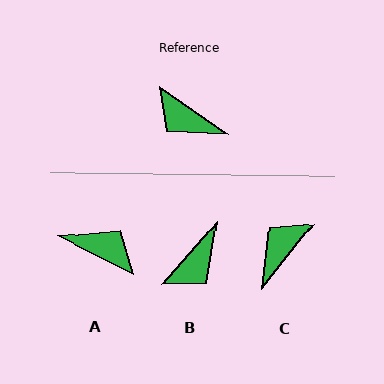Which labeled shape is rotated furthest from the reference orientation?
A, about 172 degrees away.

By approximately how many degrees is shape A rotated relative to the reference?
Approximately 172 degrees clockwise.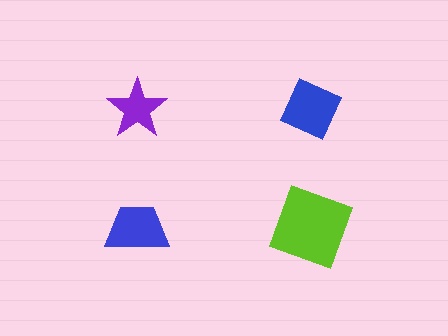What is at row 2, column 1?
A blue trapezoid.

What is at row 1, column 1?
A purple star.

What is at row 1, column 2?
A blue diamond.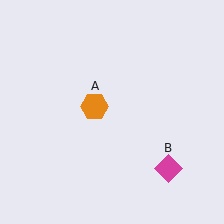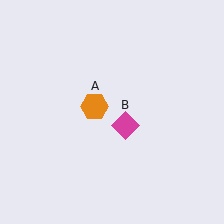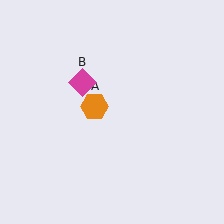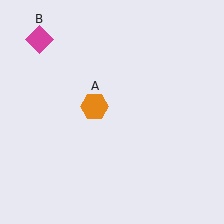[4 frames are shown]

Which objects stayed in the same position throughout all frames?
Orange hexagon (object A) remained stationary.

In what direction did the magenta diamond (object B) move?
The magenta diamond (object B) moved up and to the left.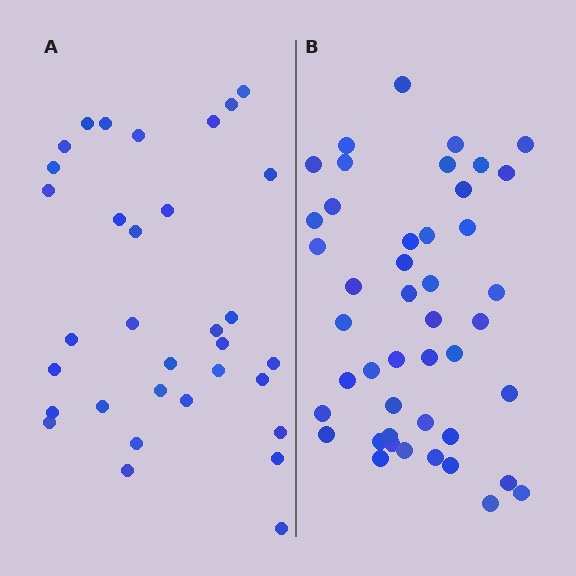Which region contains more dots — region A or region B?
Region B (the right region) has more dots.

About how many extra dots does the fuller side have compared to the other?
Region B has roughly 12 or so more dots than region A.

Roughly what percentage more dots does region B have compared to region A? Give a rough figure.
About 35% more.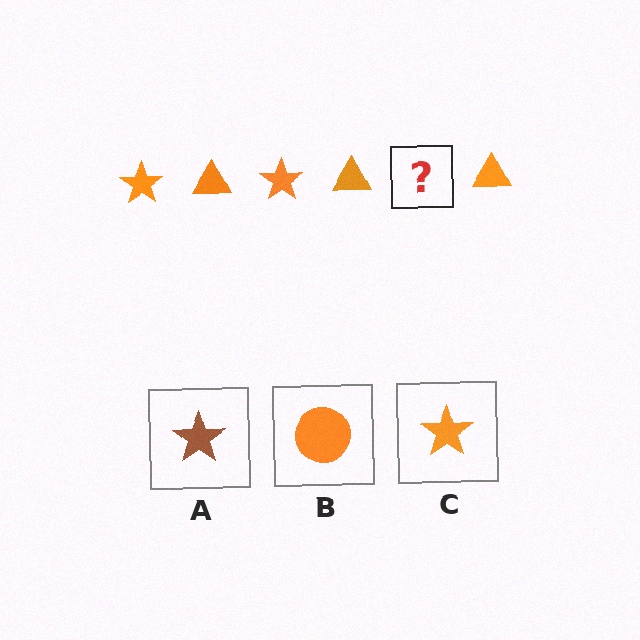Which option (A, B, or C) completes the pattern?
C.